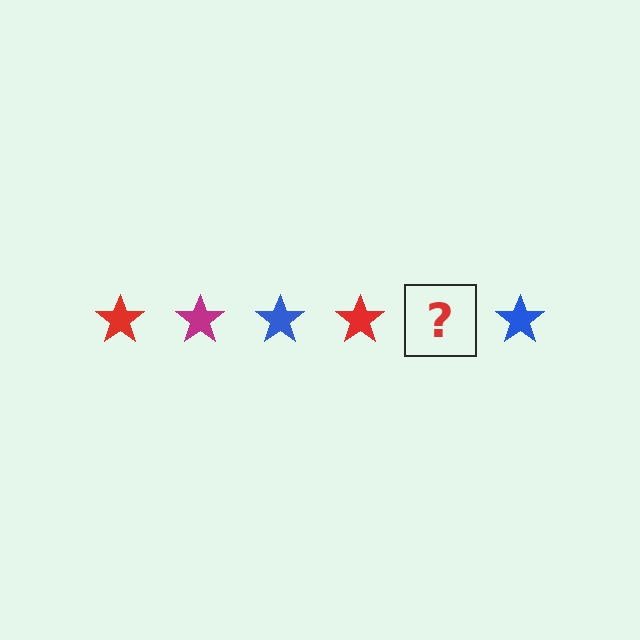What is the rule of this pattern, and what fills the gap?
The rule is that the pattern cycles through red, magenta, blue stars. The gap should be filled with a magenta star.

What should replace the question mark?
The question mark should be replaced with a magenta star.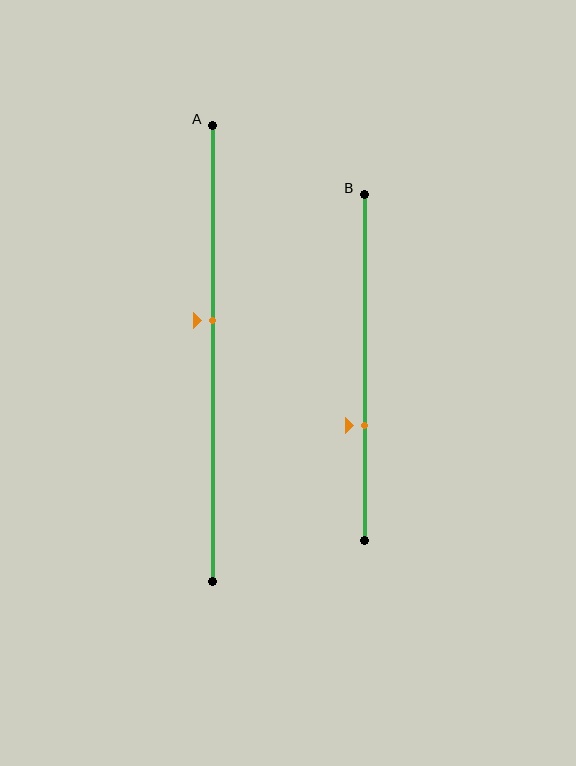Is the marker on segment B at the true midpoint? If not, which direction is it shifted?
No, the marker on segment B is shifted downward by about 17% of the segment length.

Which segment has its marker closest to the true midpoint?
Segment A has its marker closest to the true midpoint.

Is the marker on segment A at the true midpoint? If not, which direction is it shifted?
No, the marker on segment A is shifted upward by about 7% of the segment length.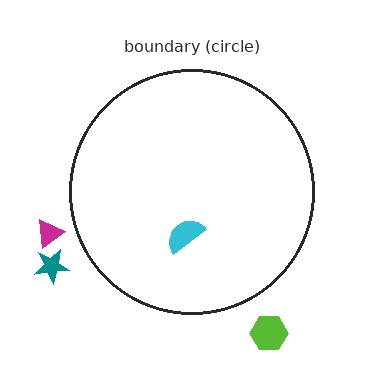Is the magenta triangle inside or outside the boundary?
Outside.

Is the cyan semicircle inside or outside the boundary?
Inside.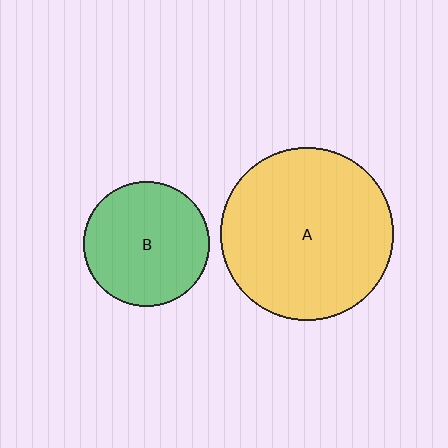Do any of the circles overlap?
No, none of the circles overlap.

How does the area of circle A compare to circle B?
Approximately 1.9 times.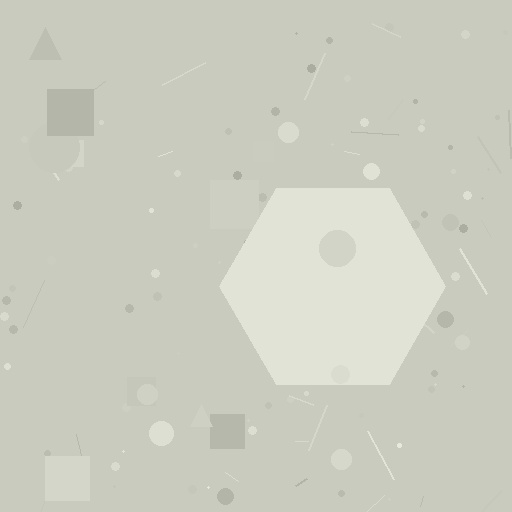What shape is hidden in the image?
A hexagon is hidden in the image.